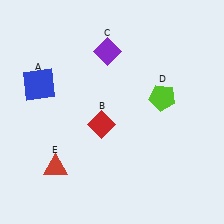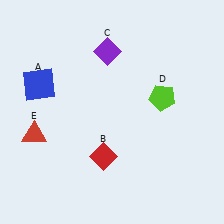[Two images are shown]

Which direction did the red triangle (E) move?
The red triangle (E) moved up.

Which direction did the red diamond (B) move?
The red diamond (B) moved down.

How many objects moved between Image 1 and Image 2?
2 objects moved between the two images.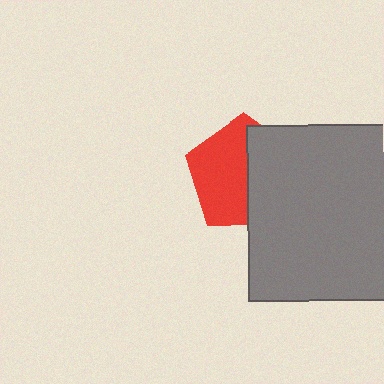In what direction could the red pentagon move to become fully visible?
The red pentagon could move left. That would shift it out from behind the gray square entirely.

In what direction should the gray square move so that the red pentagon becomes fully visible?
The gray square should move right. That is the shortest direction to clear the overlap and leave the red pentagon fully visible.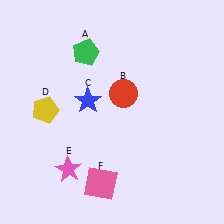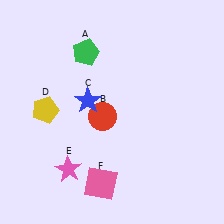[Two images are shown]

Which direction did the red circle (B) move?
The red circle (B) moved down.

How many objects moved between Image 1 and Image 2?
1 object moved between the two images.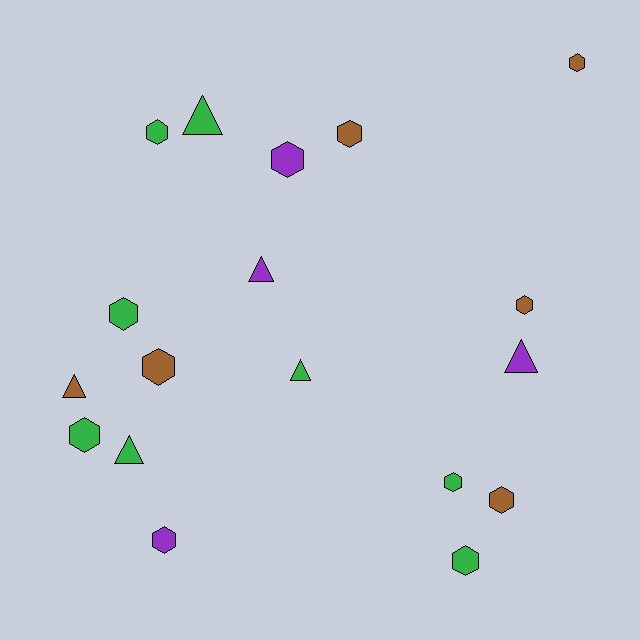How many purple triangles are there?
There are 2 purple triangles.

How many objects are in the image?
There are 18 objects.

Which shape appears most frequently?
Hexagon, with 12 objects.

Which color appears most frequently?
Green, with 8 objects.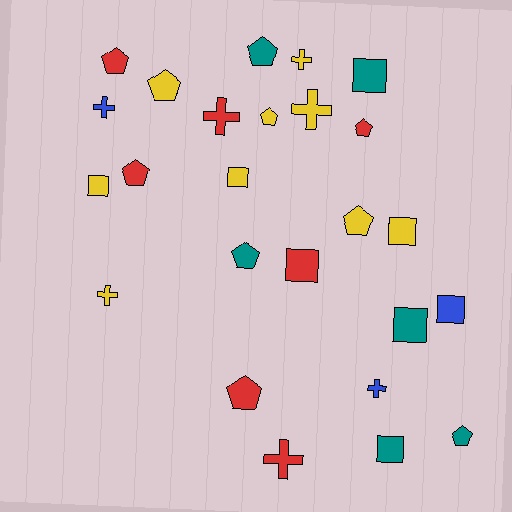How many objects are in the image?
There are 25 objects.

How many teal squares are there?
There are 3 teal squares.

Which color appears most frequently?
Yellow, with 9 objects.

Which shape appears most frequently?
Pentagon, with 10 objects.